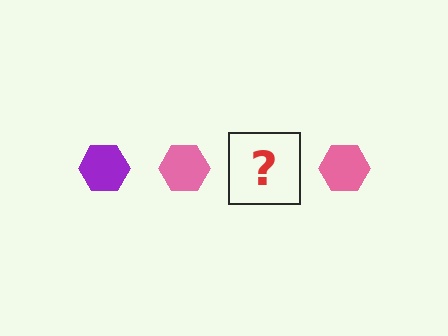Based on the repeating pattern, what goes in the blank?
The blank should be a purple hexagon.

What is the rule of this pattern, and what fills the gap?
The rule is that the pattern cycles through purple, pink hexagons. The gap should be filled with a purple hexagon.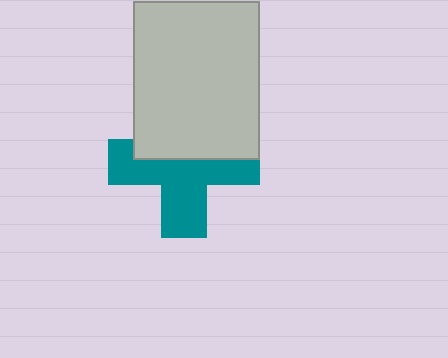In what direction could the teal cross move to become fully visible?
The teal cross could move down. That would shift it out from behind the light gray rectangle entirely.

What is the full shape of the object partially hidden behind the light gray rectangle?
The partially hidden object is a teal cross.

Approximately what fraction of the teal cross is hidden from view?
Roughly 42% of the teal cross is hidden behind the light gray rectangle.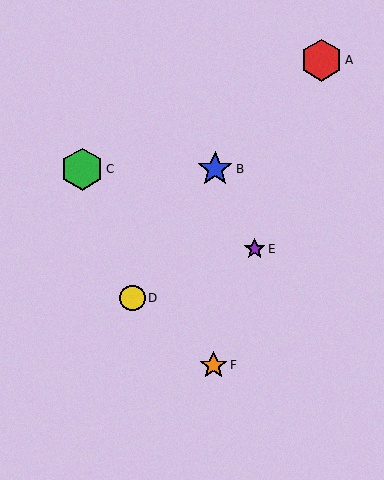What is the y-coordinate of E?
Object E is at y≈249.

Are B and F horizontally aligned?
No, B is at y≈169 and F is at y≈365.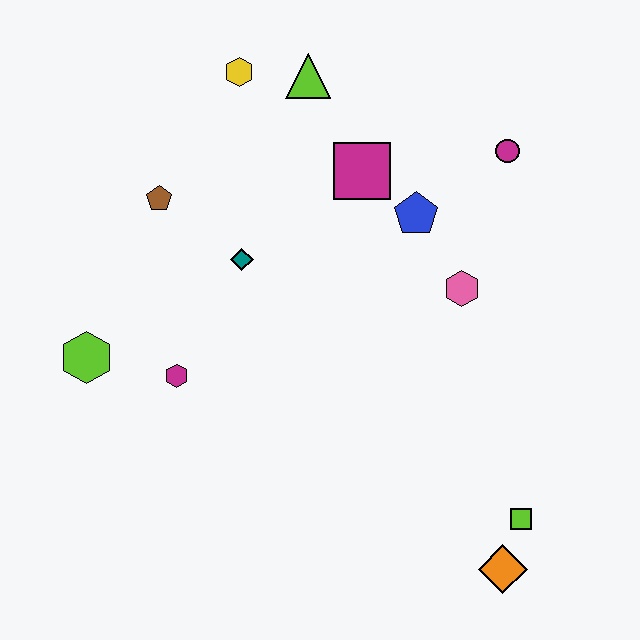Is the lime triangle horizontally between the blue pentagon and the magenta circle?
No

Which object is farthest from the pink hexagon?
The lime hexagon is farthest from the pink hexagon.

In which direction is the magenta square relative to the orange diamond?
The magenta square is above the orange diamond.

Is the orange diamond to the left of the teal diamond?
No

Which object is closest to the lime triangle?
The yellow hexagon is closest to the lime triangle.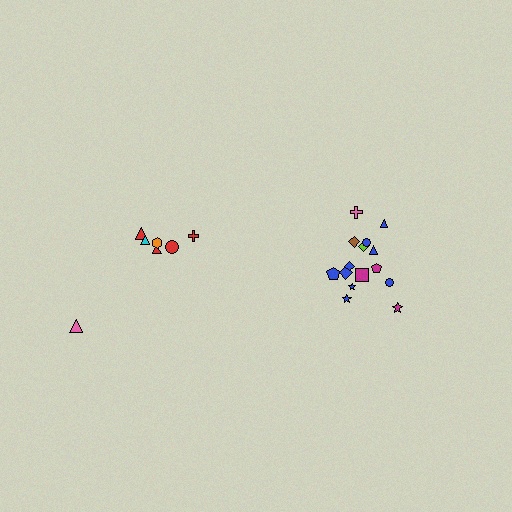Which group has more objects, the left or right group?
The right group.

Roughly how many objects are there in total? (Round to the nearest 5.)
Roughly 20 objects in total.